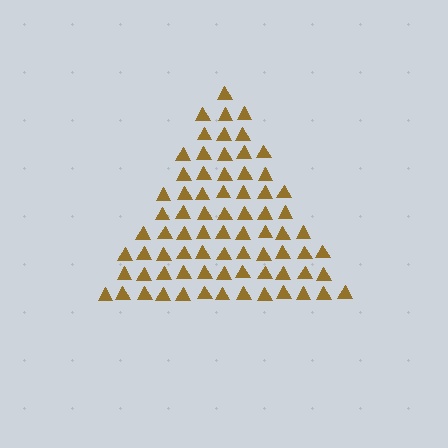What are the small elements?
The small elements are triangles.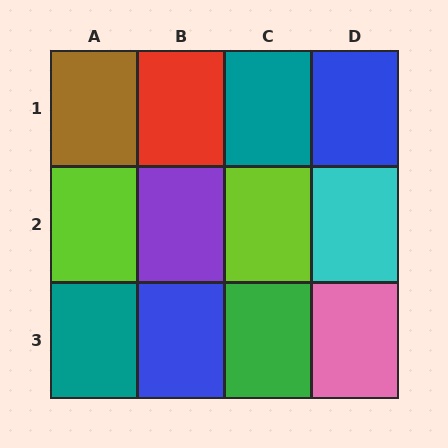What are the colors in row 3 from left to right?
Teal, blue, green, pink.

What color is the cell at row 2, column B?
Purple.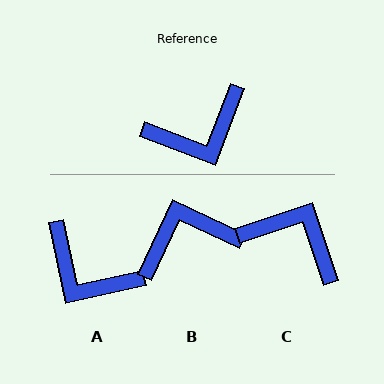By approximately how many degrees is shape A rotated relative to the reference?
Approximately 57 degrees clockwise.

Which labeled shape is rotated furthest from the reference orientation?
B, about 176 degrees away.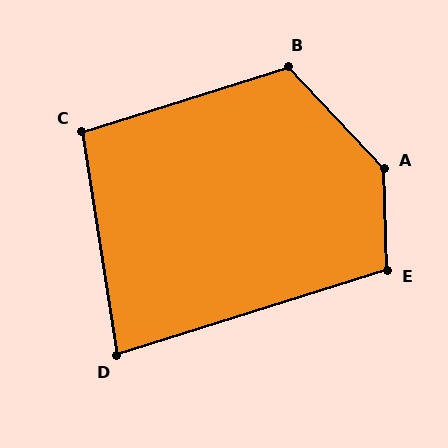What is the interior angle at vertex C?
Approximately 98 degrees (obtuse).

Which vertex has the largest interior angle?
A, at approximately 138 degrees.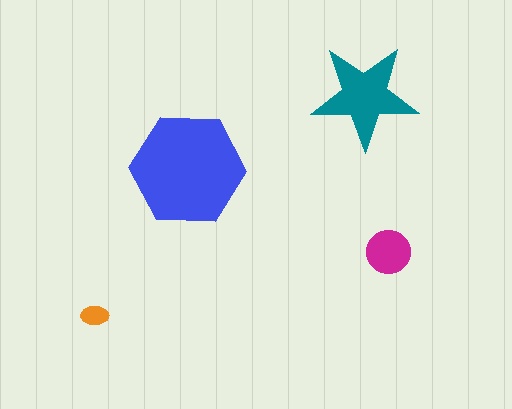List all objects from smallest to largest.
The orange ellipse, the magenta circle, the teal star, the blue hexagon.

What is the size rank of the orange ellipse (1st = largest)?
4th.